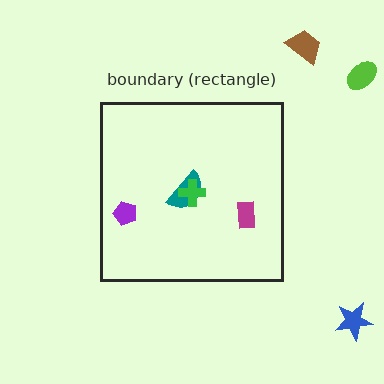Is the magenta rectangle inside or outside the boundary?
Inside.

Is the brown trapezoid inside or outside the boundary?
Outside.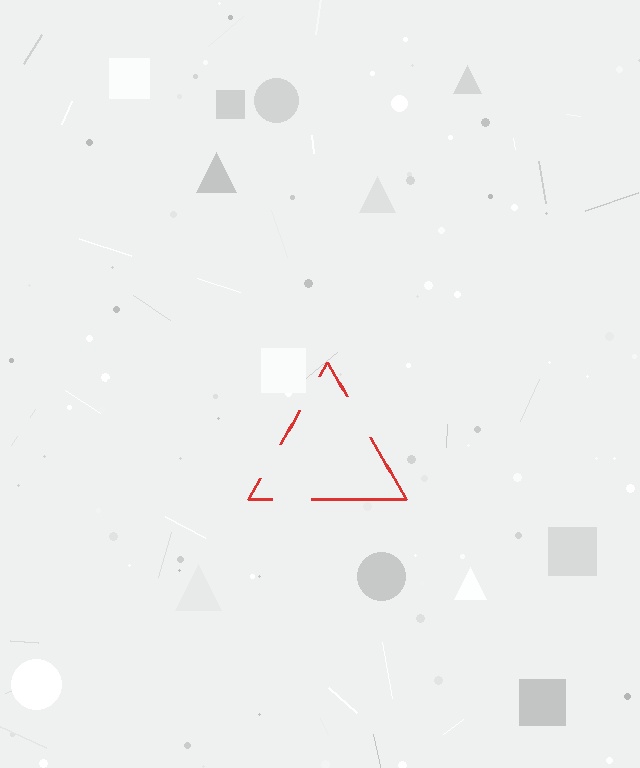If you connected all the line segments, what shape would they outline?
They would outline a triangle.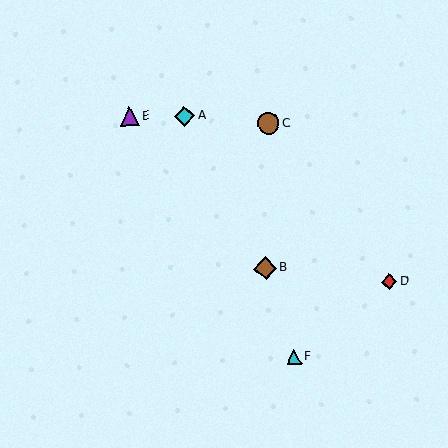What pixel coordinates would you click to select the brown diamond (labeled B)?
Click at (265, 268) to select the brown diamond B.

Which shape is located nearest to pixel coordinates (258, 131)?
The brown circle (labeled C) at (268, 123) is nearest to that location.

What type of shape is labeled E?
Shape E is a purple triangle.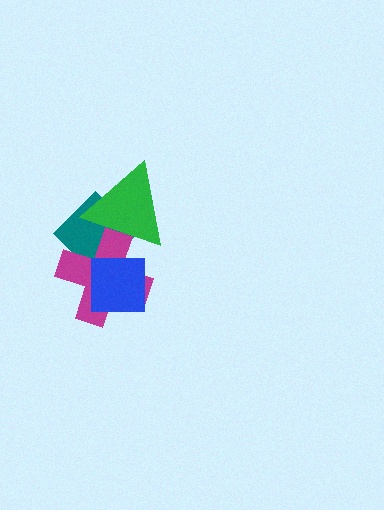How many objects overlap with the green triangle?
2 objects overlap with the green triangle.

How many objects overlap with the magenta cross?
3 objects overlap with the magenta cross.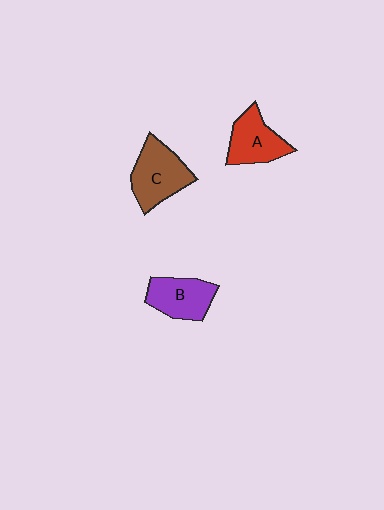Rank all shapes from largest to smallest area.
From largest to smallest: C (brown), A (red), B (purple).